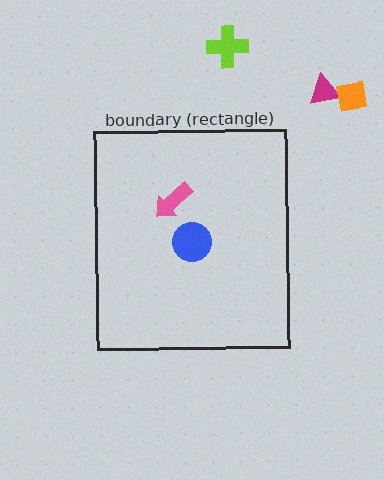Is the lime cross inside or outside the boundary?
Outside.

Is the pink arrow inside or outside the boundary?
Inside.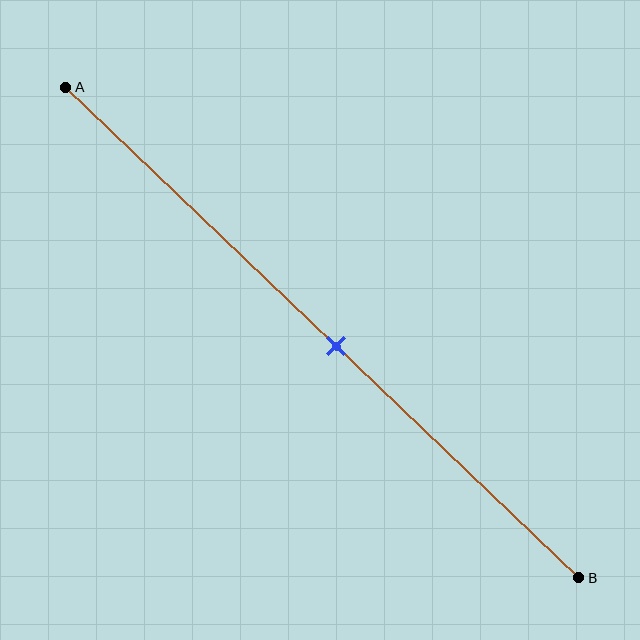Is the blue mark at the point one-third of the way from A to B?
No, the mark is at about 55% from A, not at the 33% one-third point.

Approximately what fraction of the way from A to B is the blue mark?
The blue mark is approximately 55% of the way from A to B.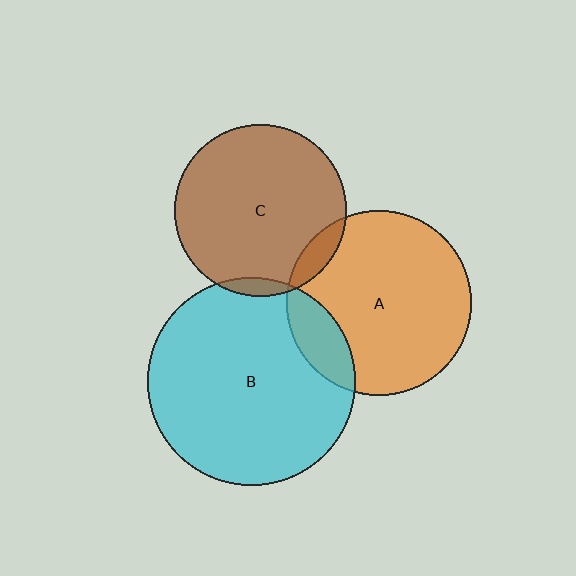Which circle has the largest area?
Circle B (cyan).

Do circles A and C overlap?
Yes.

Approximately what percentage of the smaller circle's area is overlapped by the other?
Approximately 10%.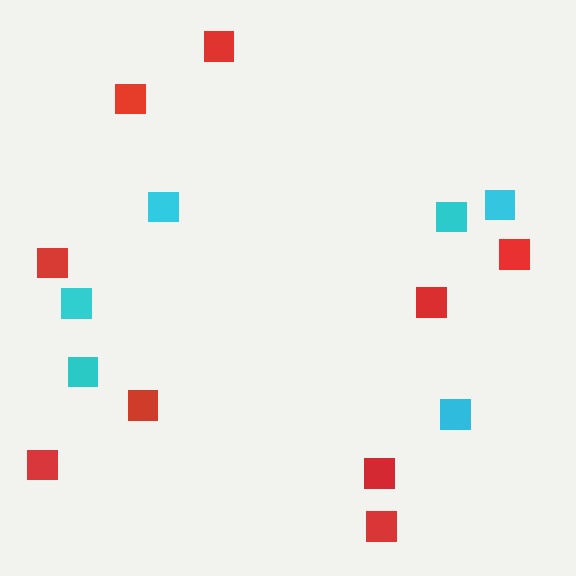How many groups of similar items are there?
There are 2 groups: one group of red squares (9) and one group of cyan squares (6).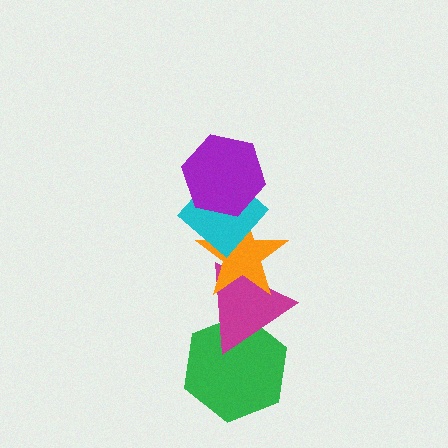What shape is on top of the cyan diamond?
The purple hexagon is on top of the cyan diamond.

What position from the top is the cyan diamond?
The cyan diamond is 2nd from the top.